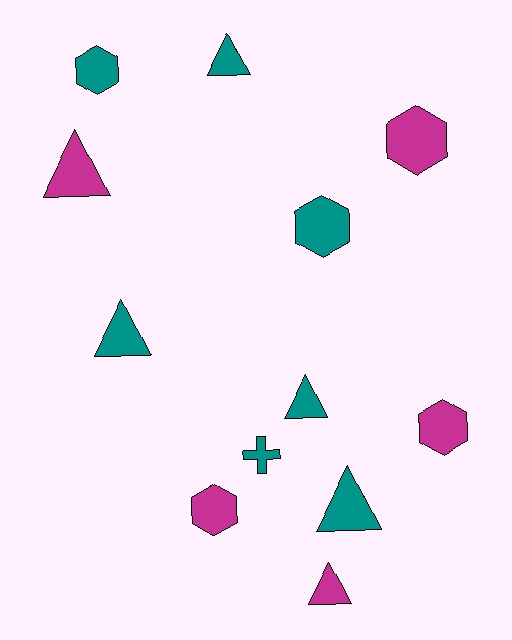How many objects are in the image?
There are 12 objects.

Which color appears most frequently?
Teal, with 7 objects.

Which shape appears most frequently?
Triangle, with 6 objects.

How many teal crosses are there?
There is 1 teal cross.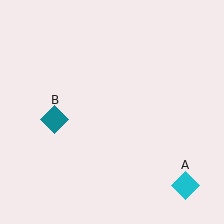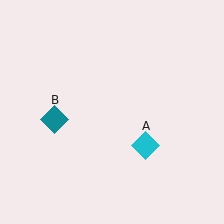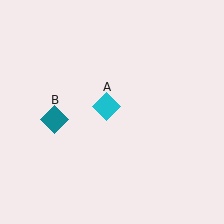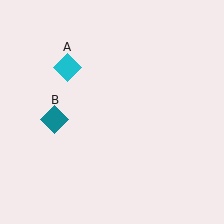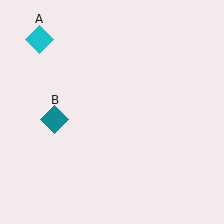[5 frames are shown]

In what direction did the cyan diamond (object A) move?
The cyan diamond (object A) moved up and to the left.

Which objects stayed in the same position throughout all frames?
Teal diamond (object B) remained stationary.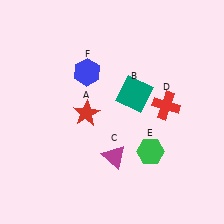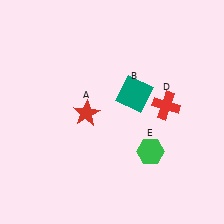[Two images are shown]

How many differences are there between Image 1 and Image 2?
There are 2 differences between the two images.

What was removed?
The blue hexagon (F), the magenta triangle (C) were removed in Image 2.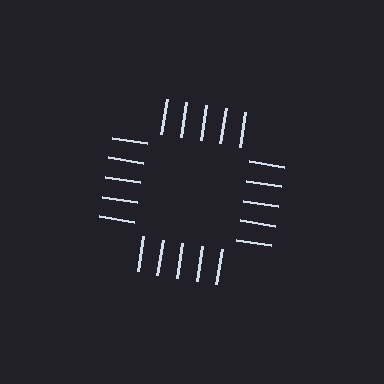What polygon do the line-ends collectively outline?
An illusory square — the line segments terminate on its edges but no continuous stroke is drawn.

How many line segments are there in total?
20 — 5 along each of the 4 edges.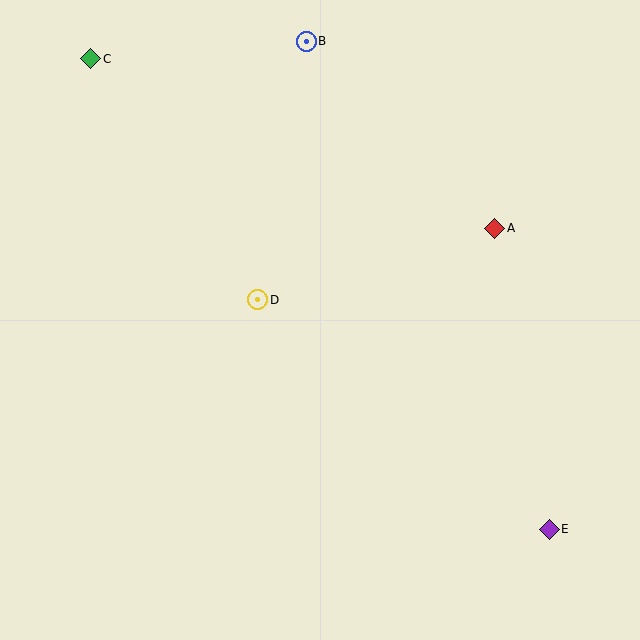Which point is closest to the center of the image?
Point D at (258, 300) is closest to the center.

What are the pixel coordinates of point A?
Point A is at (495, 229).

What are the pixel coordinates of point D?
Point D is at (258, 300).